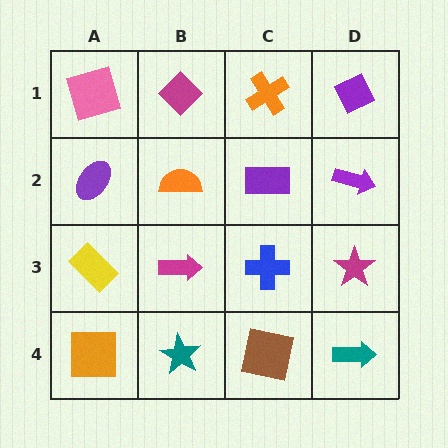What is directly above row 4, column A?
A yellow rectangle.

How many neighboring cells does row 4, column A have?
2.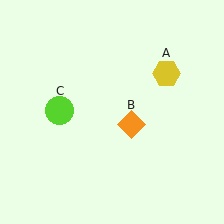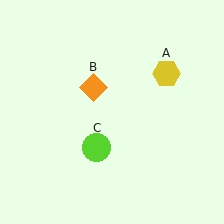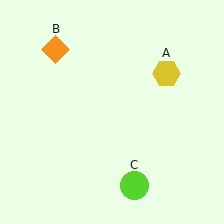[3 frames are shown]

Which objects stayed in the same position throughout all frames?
Yellow hexagon (object A) remained stationary.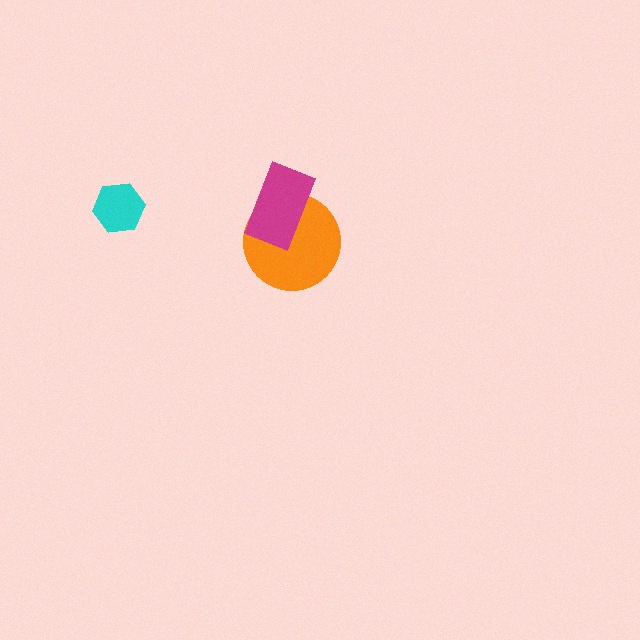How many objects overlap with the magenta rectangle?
1 object overlaps with the magenta rectangle.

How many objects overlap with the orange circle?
1 object overlaps with the orange circle.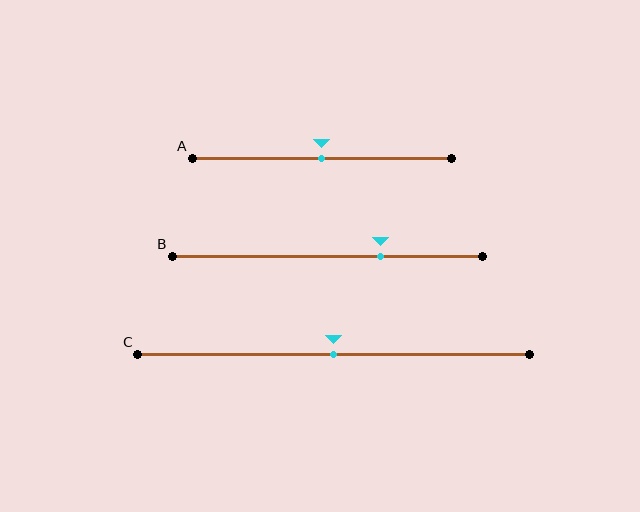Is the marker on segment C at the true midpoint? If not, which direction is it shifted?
Yes, the marker on segment C is at the true midpoint.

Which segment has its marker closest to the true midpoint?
Segment A has its marker closest to the true midpoint.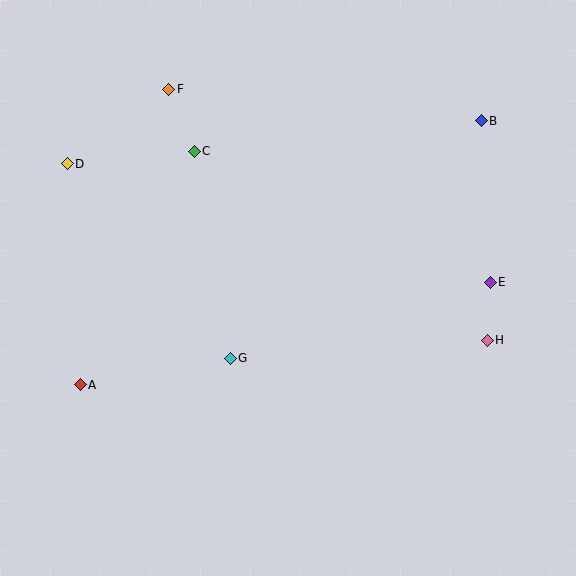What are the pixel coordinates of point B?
Point B is at (481, 121).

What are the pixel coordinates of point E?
Point E is at (490, 282).